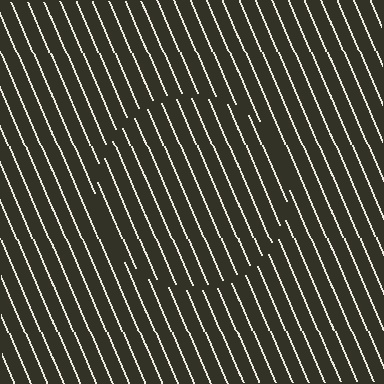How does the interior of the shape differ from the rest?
The interior of the shape contains the same grating, shifted by half a period — the contour is defined by the phase discontinuity where line-ends from the inner and outer gratings abut.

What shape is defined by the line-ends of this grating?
An illusory circle. The interior of the shape contains the same grating, shifted by half a period — the contour is defined by the phase discontinuity where line-ends from the inner and outer gratings abut.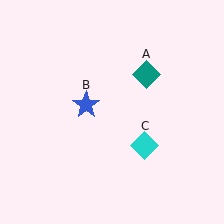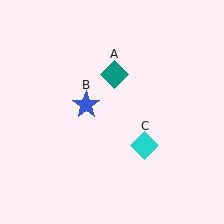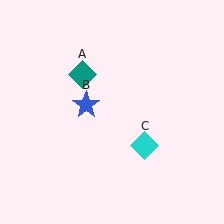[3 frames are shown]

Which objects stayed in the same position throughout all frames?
Blue star (object B) and cyan diamond (object C) remained stationary.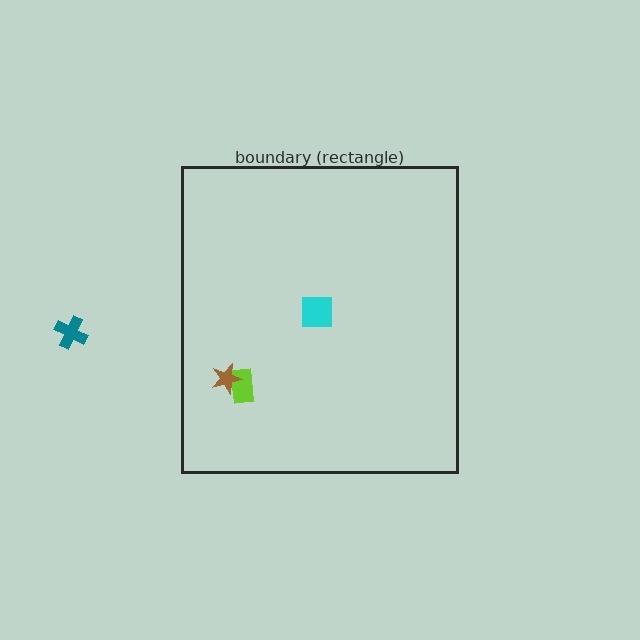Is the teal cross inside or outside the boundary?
Outside.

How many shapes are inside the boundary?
3 inside, 1 outside.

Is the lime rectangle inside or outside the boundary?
Inside.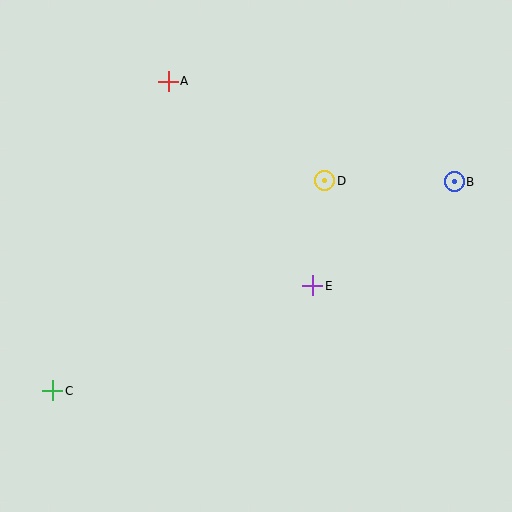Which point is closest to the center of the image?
Point E at (313, 286) is closest to the center.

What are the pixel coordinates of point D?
Point D is at (325, 181).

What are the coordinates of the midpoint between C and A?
The midpoint between C and A is at (110, 236).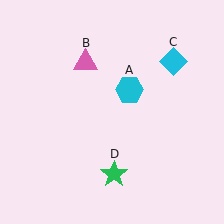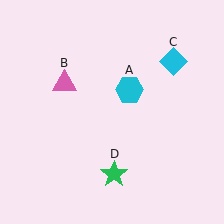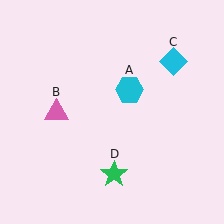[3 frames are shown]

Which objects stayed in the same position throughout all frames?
Cyan hexagon (object A) and cyan diamond (object C) and green star (object D) remained stationary.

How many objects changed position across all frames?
1 object changed position: pink triangle (object B).